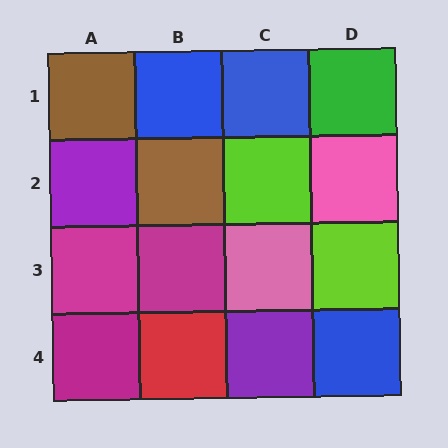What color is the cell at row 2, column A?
Purple.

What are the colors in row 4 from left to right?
Magenta, red, purple, blue.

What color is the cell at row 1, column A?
Brown.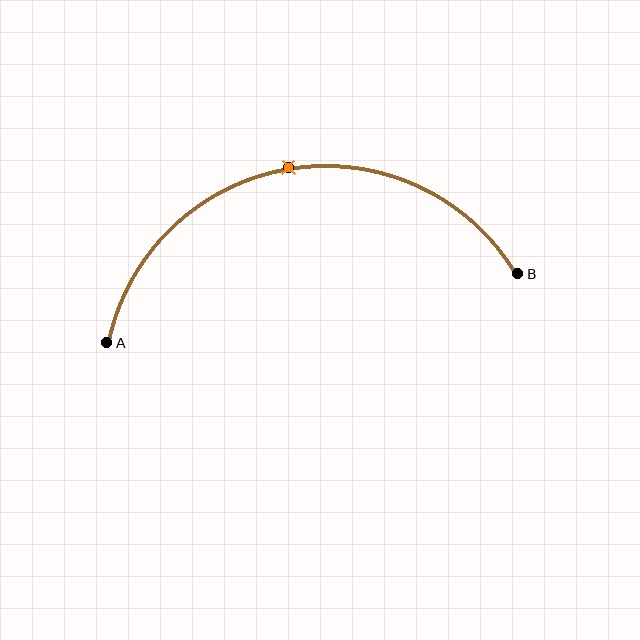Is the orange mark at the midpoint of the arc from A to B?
Yes. The orange mark lies on the arc at equal arc-length from both A and B — it is the arc midpoint.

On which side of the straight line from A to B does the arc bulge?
The arc bulges above the straight line connecting A and B.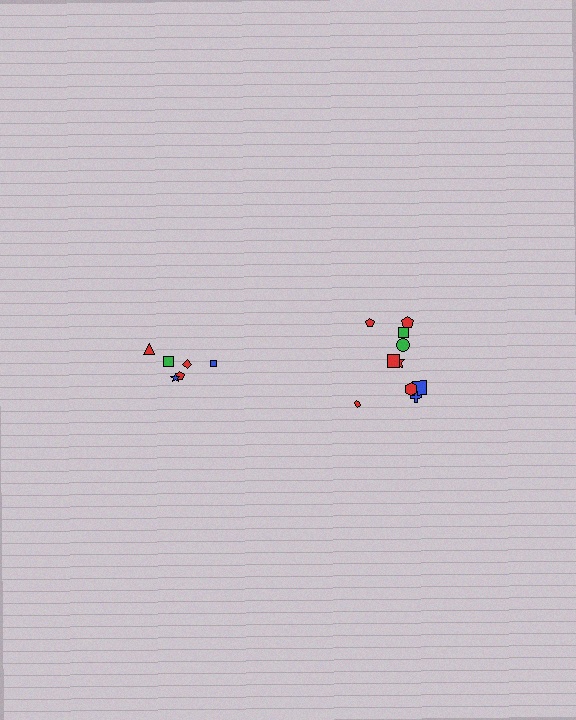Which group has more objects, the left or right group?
The right group.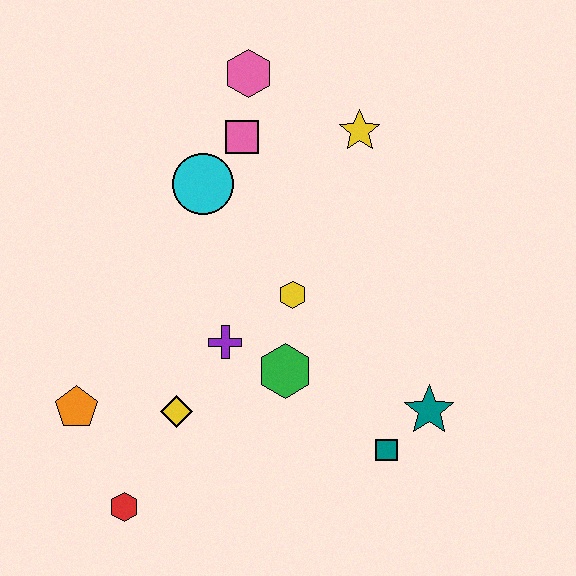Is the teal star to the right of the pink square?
Yes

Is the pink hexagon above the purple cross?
Yes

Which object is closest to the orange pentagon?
The yellow diamond is closest to the orange pentagon.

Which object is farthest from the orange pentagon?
The yellow star is farthest from the orange pentagon.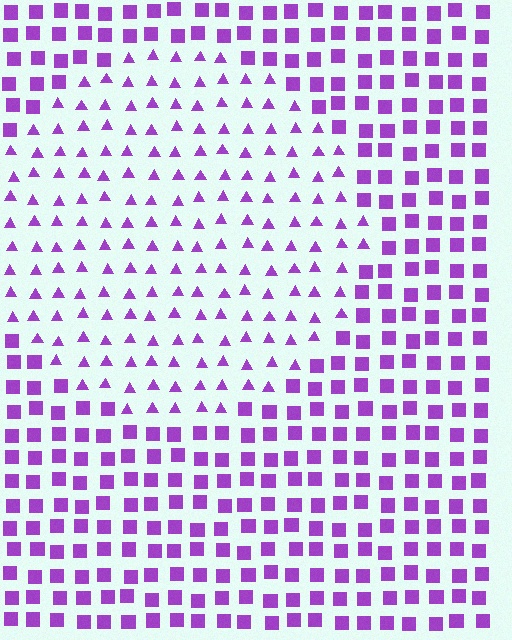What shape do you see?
I see a circle.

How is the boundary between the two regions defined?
The boundary is defined by a change in element shape: triangles inside vs. squares outside. All elements share the same color and spacing.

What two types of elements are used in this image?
The image uses triangles inside the circle region and squares outside it.